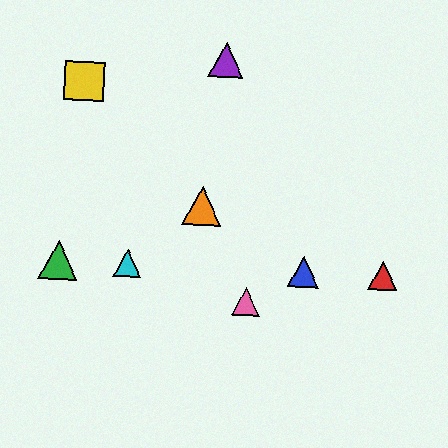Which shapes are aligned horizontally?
The red triangle, the blue triangle, the green triangle, the cyan triangle are aligned horizontally.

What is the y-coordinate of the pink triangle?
The pink triangle is at y≈301.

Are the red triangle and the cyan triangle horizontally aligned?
Yes, both are at y≈276.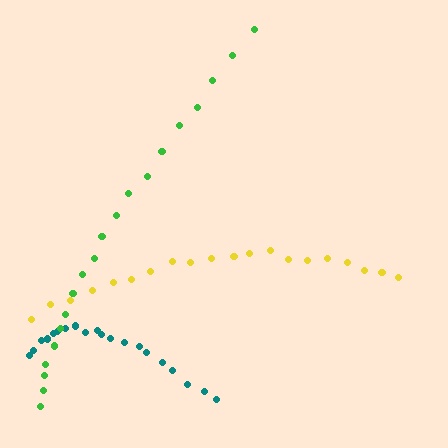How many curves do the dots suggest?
There are 3 distinct paths.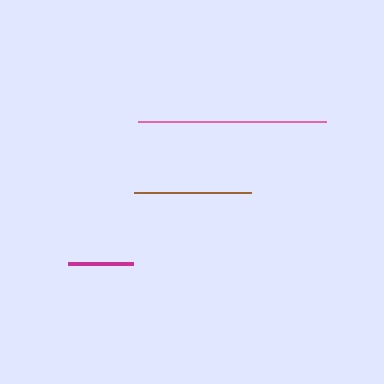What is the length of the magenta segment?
The magenta segment is approximately 65 pixels long.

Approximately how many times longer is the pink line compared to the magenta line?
The pink line is approximately 2.9 times the length of the magenta line.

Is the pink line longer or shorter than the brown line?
The pink line is longer than the brown line.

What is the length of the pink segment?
The pink segment is approximately 188 pixels long.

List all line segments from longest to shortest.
From longest to shortest: pink, brown, magenta.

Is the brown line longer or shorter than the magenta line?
The brown line is longer than the magenta line.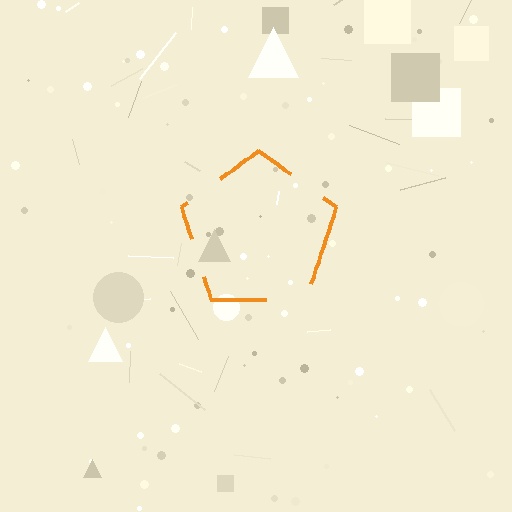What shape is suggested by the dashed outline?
The dashed outline suggests a pentagon.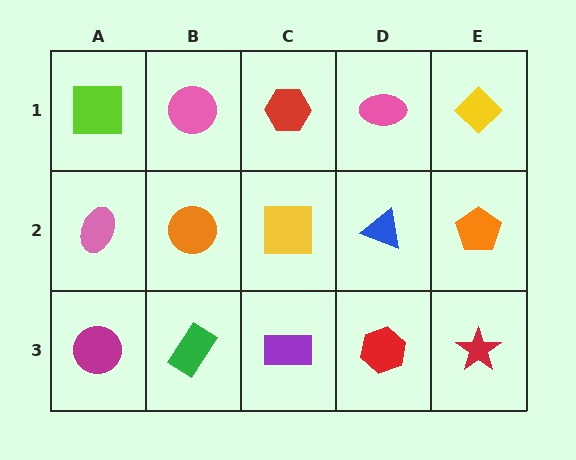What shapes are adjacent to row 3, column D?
A blue triangle (row 2, column D), a purple rectangle (row 3, column C), a red star (row 3, column E).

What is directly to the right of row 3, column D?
A red star.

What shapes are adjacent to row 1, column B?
An orange circle (row 2, column B), a lime square (row 1, column A), a red hexagon (row 1, column C).